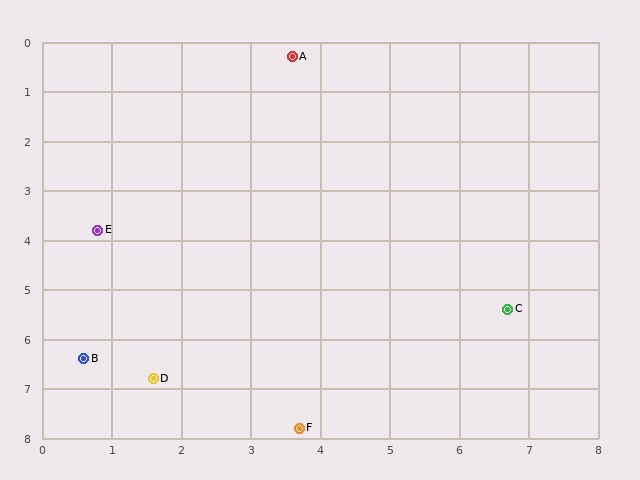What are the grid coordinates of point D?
Point D is at approximately (1.6, 6.8).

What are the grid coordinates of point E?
Point E is at approximately (0.8, 3.8).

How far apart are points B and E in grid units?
Points B and E are about 2.6 grid units apart.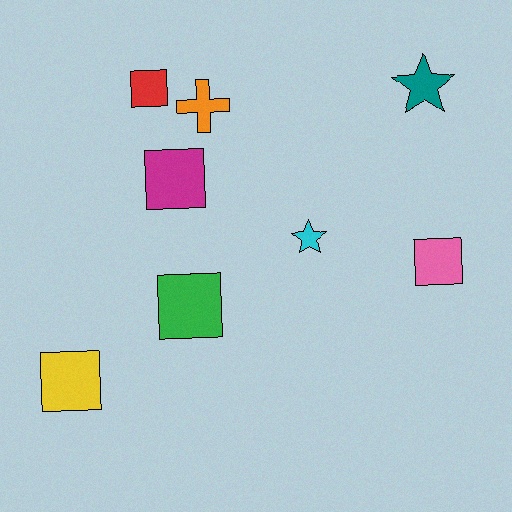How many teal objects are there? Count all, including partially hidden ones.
There is 1 teal object.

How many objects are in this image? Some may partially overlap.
There are 8 objects.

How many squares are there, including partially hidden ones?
There are 5 squares.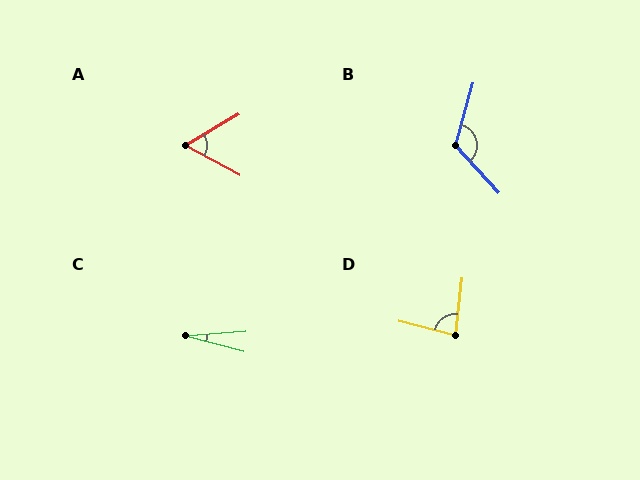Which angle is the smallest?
C, at approximately 19 degrees.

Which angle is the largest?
B, at approximately 121 degrees.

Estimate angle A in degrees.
Approximately 60 degrees.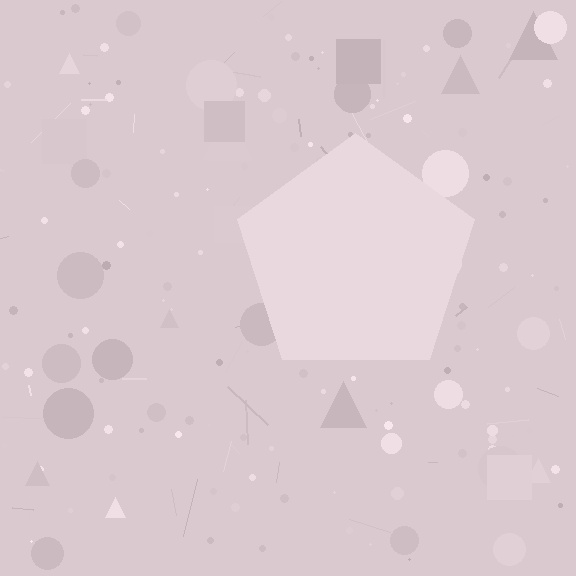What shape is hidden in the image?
A pentagon is hidden in the image.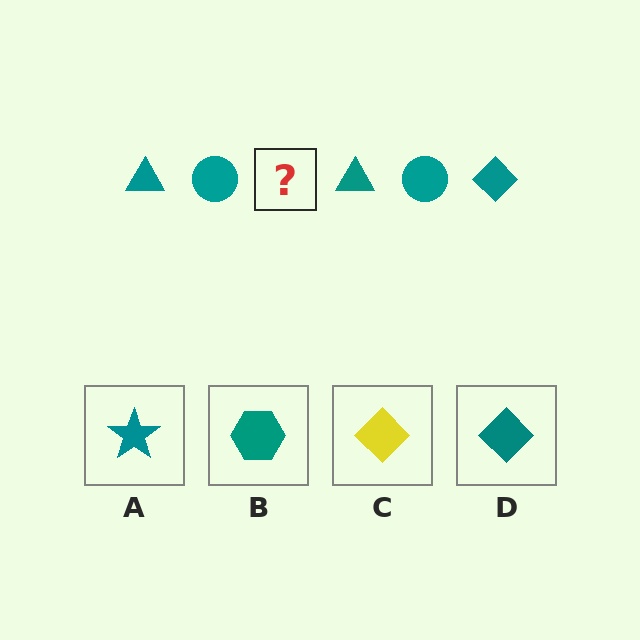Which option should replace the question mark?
Option D.